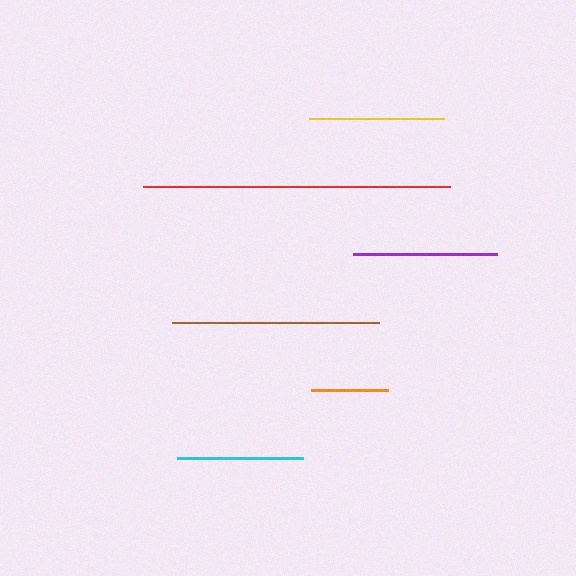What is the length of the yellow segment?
The yellow segment is approximately 135 pixels long.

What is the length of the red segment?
The red segment is approximately 307 pixels long.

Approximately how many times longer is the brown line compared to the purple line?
The brown line is approximately 1.4 times the length of the purple line.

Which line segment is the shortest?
The orange line is the shortest at approximately 77 pixels.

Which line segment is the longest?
The red line is the longest at approximately 307 pixels.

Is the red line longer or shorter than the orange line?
The red line is longer than the orange line.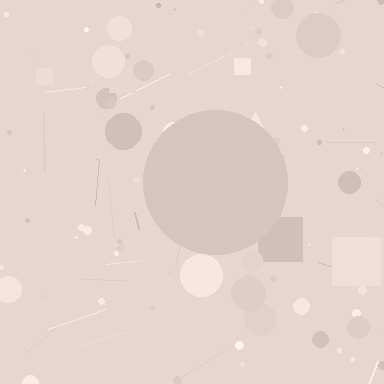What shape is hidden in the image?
A circle is hidden in the image.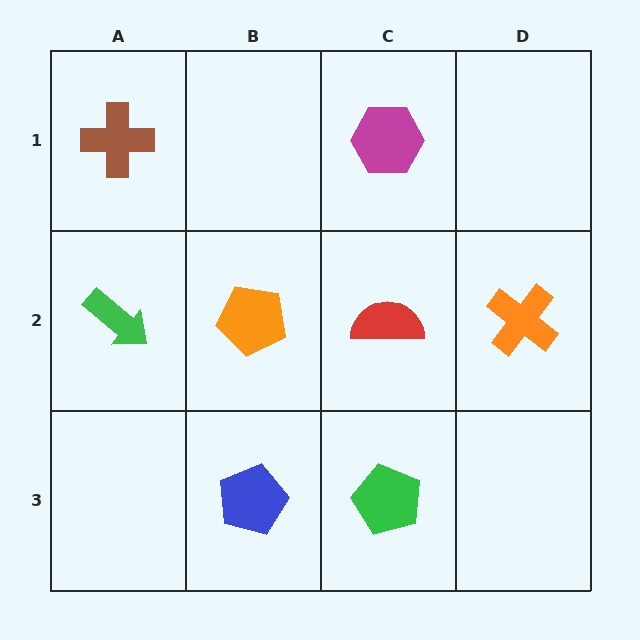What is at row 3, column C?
A green pentagon.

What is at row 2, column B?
An orange pentagon.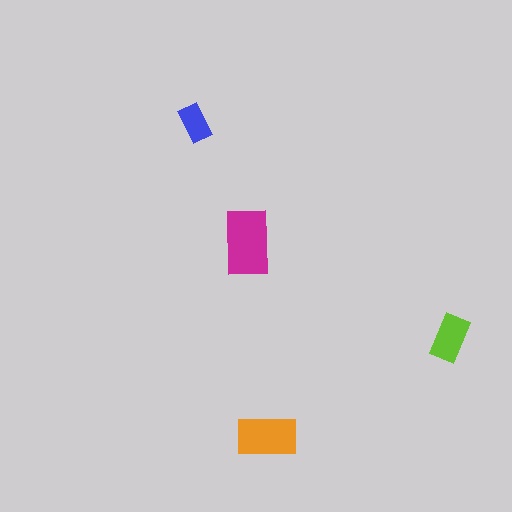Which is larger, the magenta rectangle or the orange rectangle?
The magenta one.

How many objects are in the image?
There are 4 objects in the image.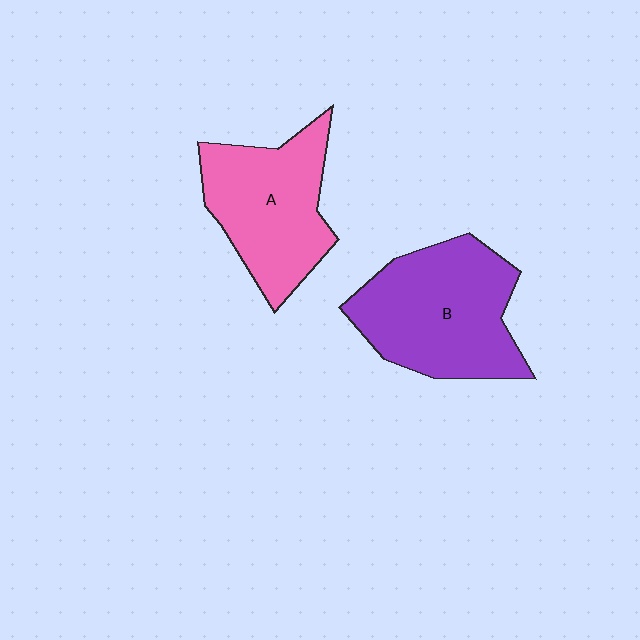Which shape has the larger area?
Shape B (purple).